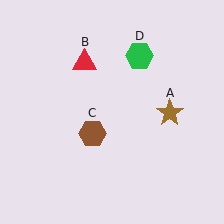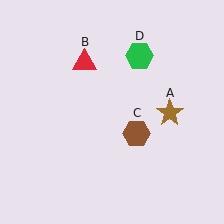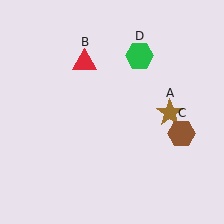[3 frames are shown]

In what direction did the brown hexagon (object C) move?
The brown hexagon (object C) moved right.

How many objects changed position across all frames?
1 object changed position: brown hexagon (object C).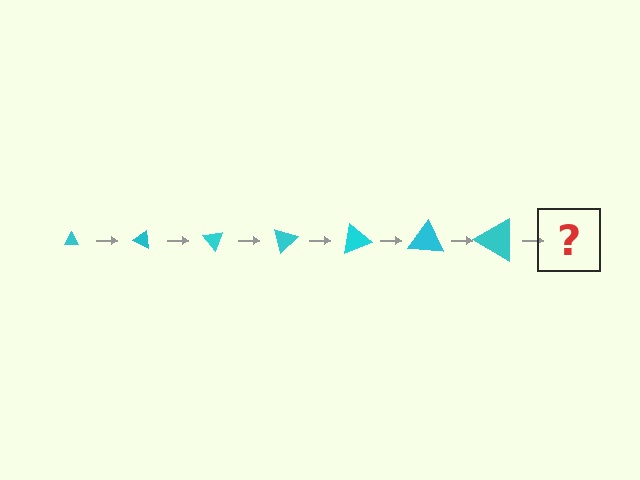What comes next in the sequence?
The next element should be a triangle, larger than the previous one and rotated 175 degrees from the start.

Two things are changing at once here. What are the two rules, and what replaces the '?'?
The two rules are that the triangle grows larger each step and it rotates 25 degrees each step. The '?' should be a triangle, larger than the previous one and rotated 175 degrees from the start.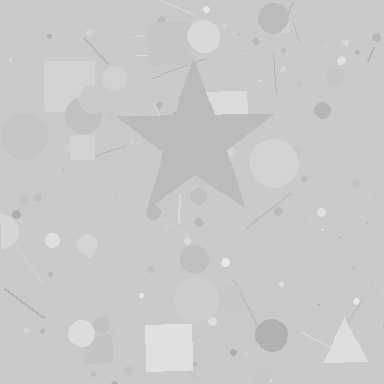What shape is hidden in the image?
A star is hidden in the image.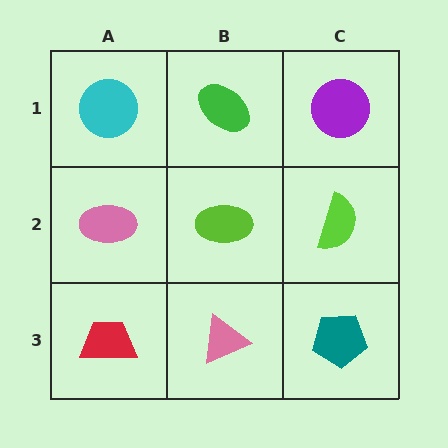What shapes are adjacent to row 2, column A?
A cyan circle (row 1, column A), a red trapezoid (row 3, column A), a lime ellipse (row 2, column B).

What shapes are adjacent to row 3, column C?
A lime semicircle (row 2, column C), a pink triangle (row 3, column B).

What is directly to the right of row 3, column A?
A pink triangle.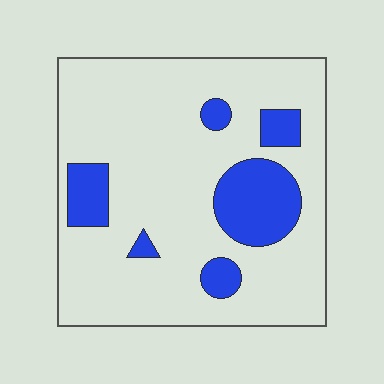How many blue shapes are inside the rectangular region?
6.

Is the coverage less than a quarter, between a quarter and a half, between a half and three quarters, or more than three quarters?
Less than a quarter.